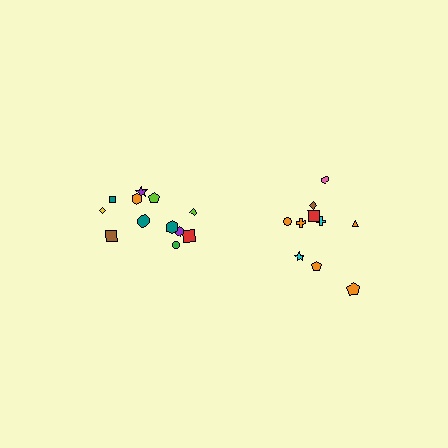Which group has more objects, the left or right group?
The left group.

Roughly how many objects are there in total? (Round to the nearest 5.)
Roughly 20 objects in total.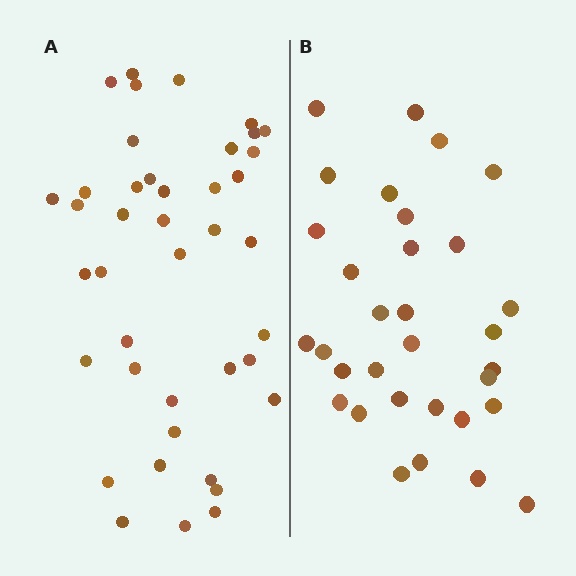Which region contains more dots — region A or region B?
Region A (the left region) has more dots.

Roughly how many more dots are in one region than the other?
Region A has roughly 8 or so more dots than region B.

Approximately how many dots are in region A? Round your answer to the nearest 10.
About 40 dots. (The exact count is 41, which rounds to 40.)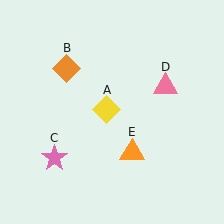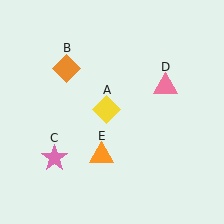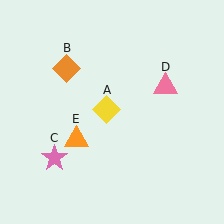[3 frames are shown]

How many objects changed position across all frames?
1 object changed position: orange triangle (object E).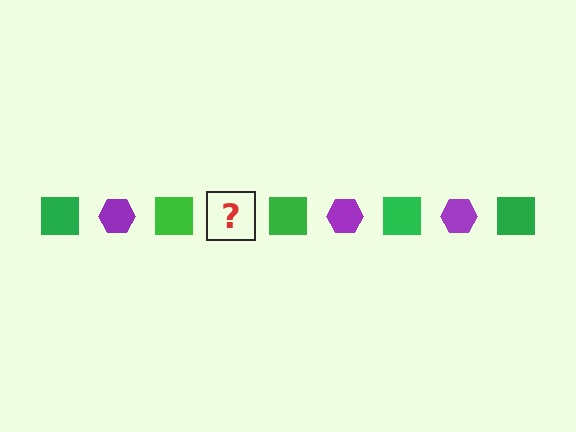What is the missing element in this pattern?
The missing element is a purple hexagon.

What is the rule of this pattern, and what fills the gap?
The rule is that the pattern alternates between green square and purple hexagon. The gap should be filled with a purple hexagon.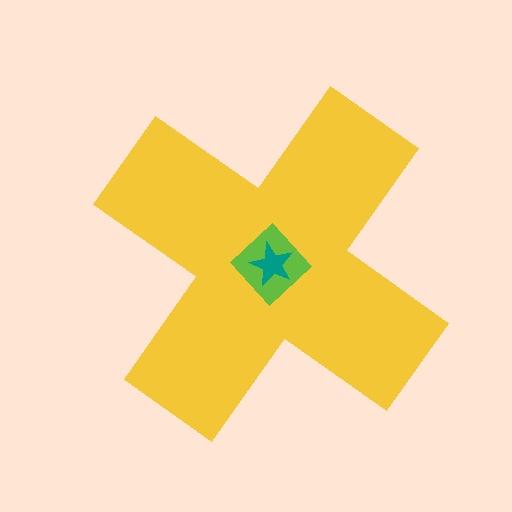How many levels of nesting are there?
3.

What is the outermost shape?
The yellow cross.